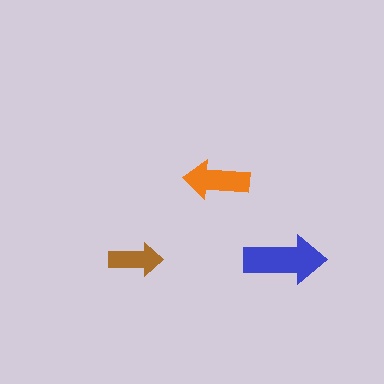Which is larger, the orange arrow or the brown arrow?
The orange one.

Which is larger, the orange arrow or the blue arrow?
The blue one.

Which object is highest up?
The orange arrow is topmost.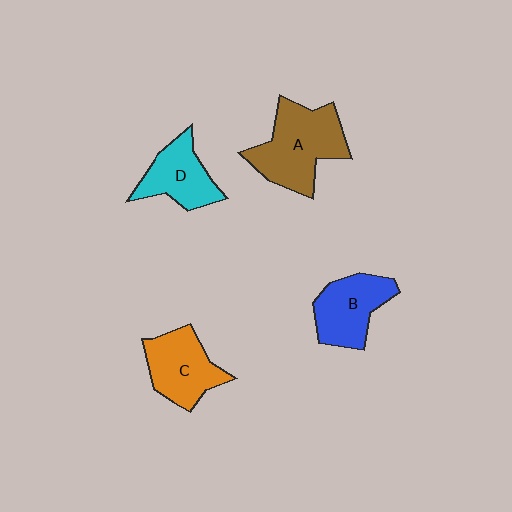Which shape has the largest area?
Shape A (brown).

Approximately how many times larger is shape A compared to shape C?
Approximately 1.3 times.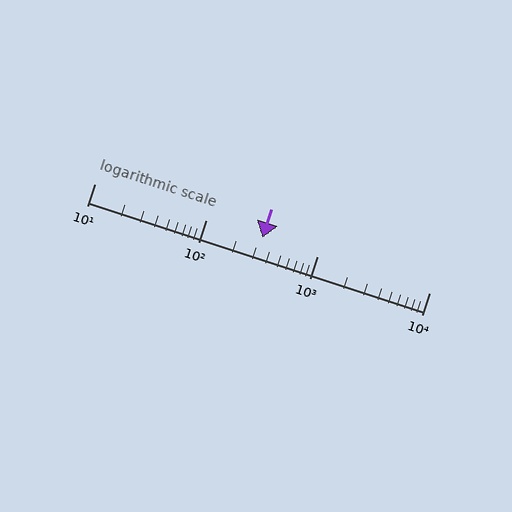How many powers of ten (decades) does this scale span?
The scale spans 3 decades, from 10 to 10000.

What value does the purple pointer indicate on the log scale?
The pointer indicates approximately 320.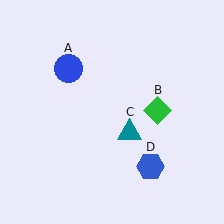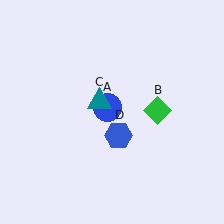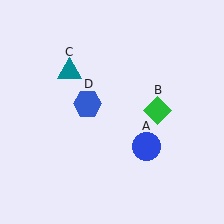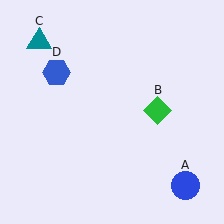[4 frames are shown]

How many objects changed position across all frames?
3 objects changed position: blue circle (object A), teal triangle (object C), blue hexagon (object D).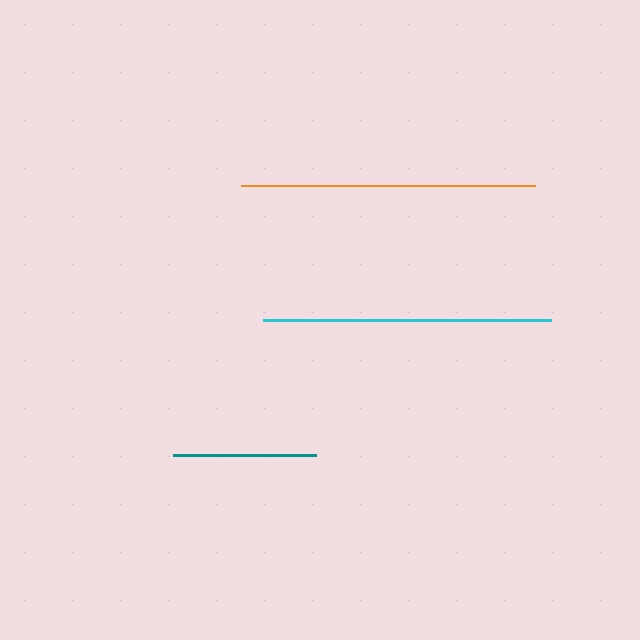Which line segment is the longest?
The orange line is the longest at approximately 294 pixels.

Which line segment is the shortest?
The teal line is the shortest at approximately 142 pixels.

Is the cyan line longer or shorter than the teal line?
The cyan line is longer than the teal line.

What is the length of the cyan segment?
The cyan segment is approximately 288 pixels long.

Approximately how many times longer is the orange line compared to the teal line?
The orange line is approximately 2.1 times the length of the teal line.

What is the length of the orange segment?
The orange segment is approximately 294 pixels long.